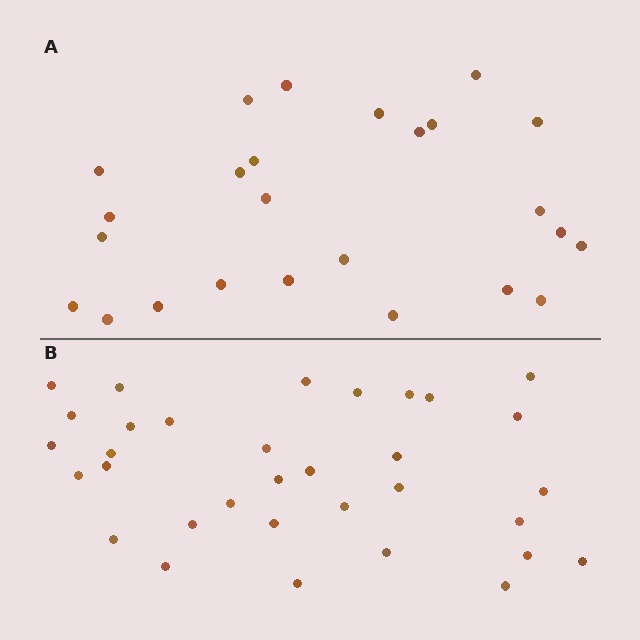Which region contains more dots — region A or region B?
Region B (the bottom region) has more dots.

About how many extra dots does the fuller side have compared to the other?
Region B has roughly 8 or so more dots than region A.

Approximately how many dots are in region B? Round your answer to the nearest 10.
About 30 dots. (The exact count is 33, which rounds to 30.)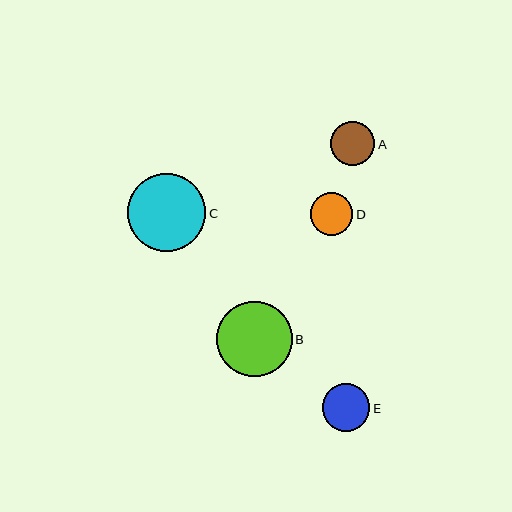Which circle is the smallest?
Circle D is the smallest with a size of approximately 43 pixels.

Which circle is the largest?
Circle C is the largest with a size of approximately 78 pixels.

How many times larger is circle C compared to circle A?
Circle C is approximately 1.8 times the size of circle A.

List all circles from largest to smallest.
From largest to smallest: C, B, E, A, D.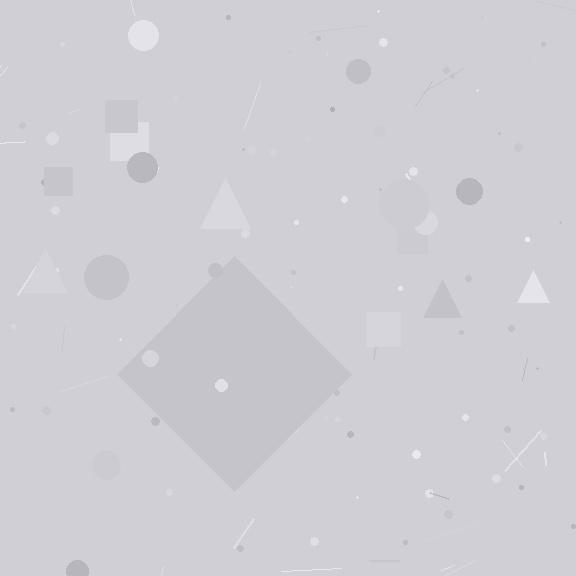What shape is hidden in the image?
A diamond is hidden in the image.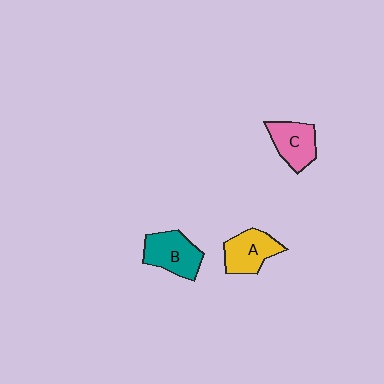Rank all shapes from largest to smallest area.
From largest to smallest: B (teal), A (yellow), C (pink).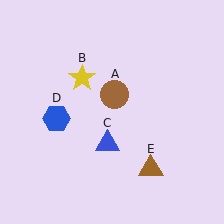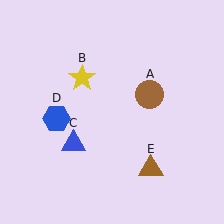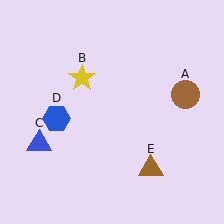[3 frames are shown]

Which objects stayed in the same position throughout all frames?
Yellow star (object B) and blue hexagon (object D) and brown triangle (object E) remained stationary.